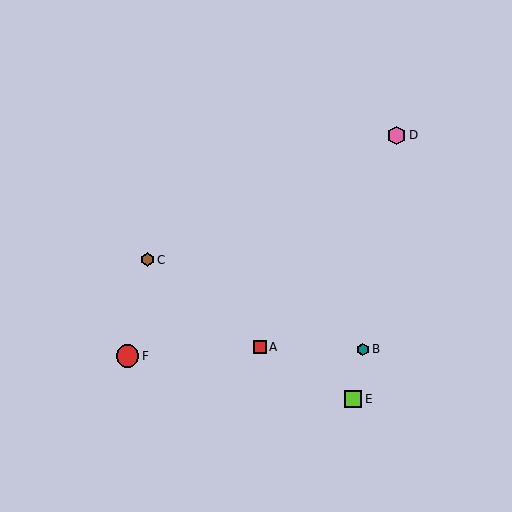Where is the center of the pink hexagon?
The center of the pink hexagon is at (397, 135).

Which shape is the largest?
The red circle (labeled F) is the largest.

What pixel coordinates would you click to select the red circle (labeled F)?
Click at (128, 356) to select the red circle F.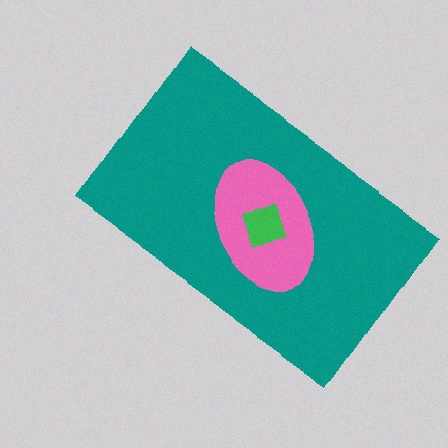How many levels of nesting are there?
3.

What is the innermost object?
The green square.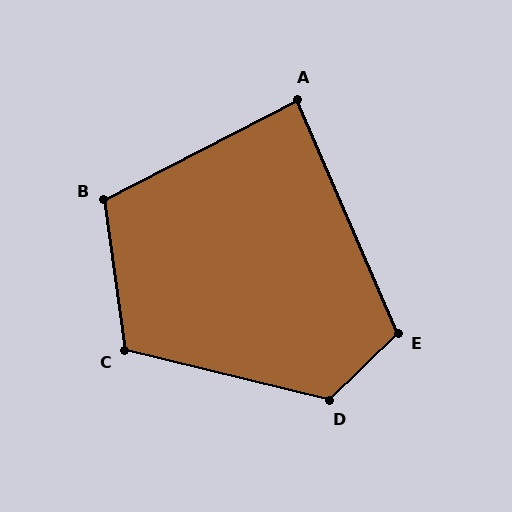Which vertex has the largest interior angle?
D, at approximately 122 degrees.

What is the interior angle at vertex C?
Approximately 111 degrees (obtuse).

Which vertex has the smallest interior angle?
A, at approximately 86 degrees.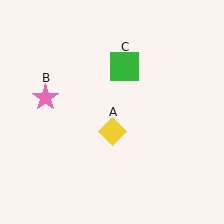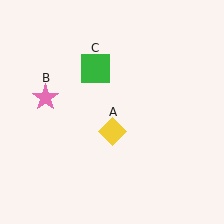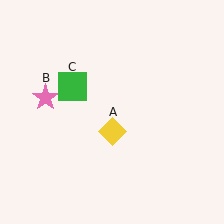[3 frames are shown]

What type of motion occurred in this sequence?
The green square (object C) rotated counterclockwise around the center of the scene.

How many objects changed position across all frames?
1 object changed position: green square (object C).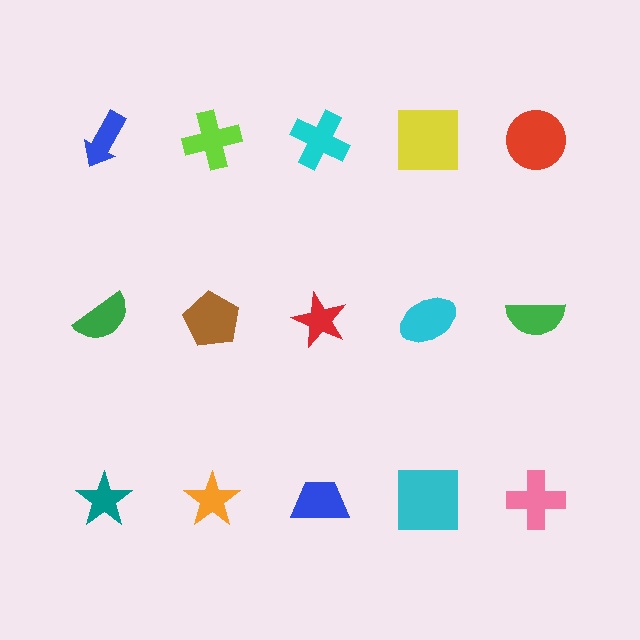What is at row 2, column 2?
A brown pentagon.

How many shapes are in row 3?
5 shapes.